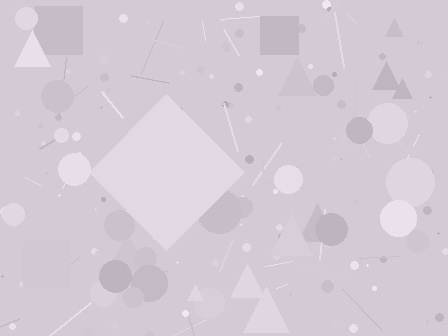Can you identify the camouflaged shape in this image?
The camouflaged shape is a diamond.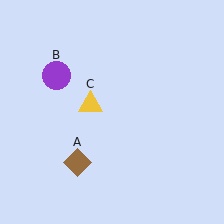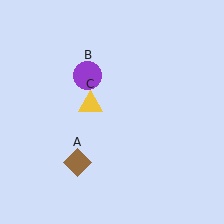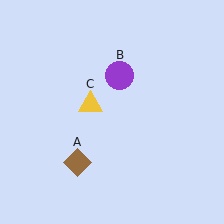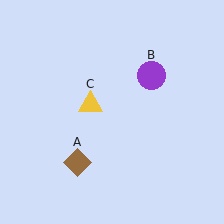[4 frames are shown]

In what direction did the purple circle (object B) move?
The purple circle (object B) moved right.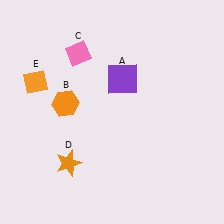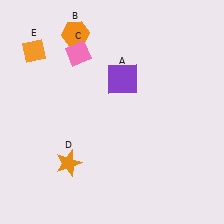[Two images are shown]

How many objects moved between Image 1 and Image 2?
2 objects moved between the two images.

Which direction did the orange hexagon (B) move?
The orange hexagon (B) moved up.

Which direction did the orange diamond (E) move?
The orange diamond (E) moved up.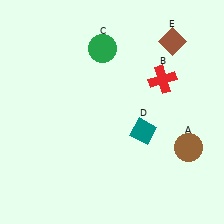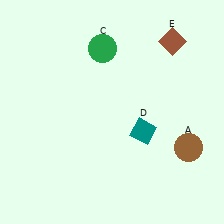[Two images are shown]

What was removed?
The red cross (B) was removed in Image 2.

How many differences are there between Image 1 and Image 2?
There is 1 difference between the two images.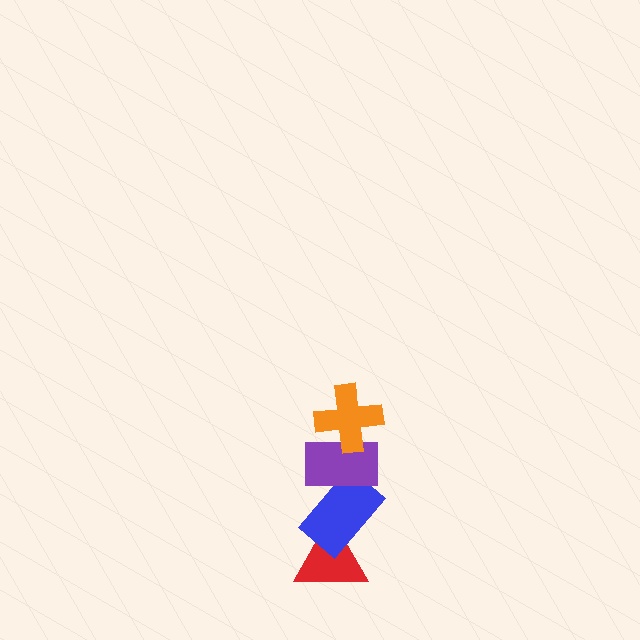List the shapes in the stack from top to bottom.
From top to bottom: the orange cross, the purple rectangle, the blue rectangle, the red triangle.